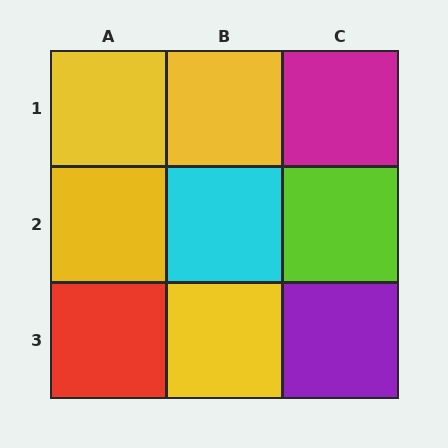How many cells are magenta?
1 cell is magenta.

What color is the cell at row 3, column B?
Yellow.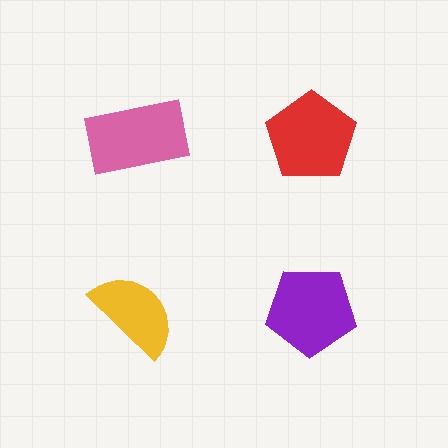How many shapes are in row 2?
2 shapes.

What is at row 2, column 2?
A purple pentagon.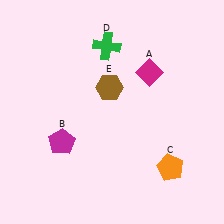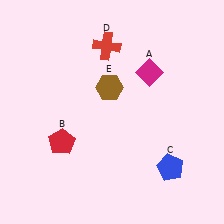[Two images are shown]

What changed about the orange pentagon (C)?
In Image 1, C is orange. In Image 2, it changed to blue.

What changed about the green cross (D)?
In Image 1, D is green. In Image 2, it changed to red.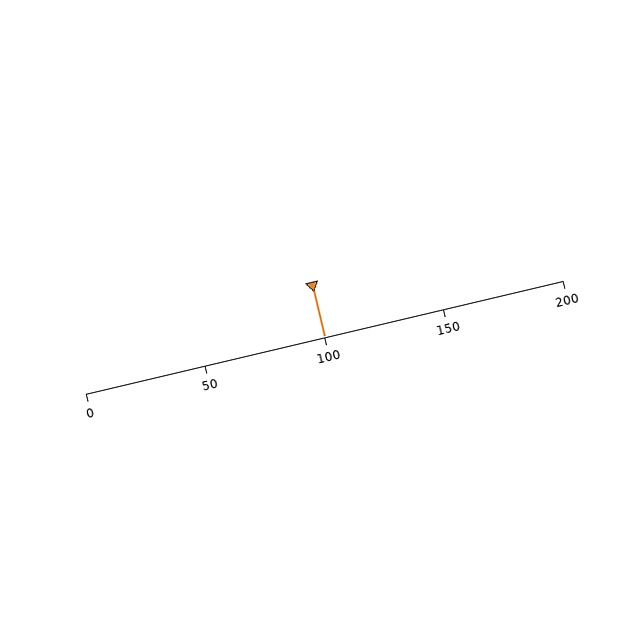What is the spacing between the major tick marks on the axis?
The major ticks are spaced 50 apart.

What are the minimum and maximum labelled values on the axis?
The axis runs from 0 to 200.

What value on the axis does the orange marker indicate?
The marker indicates approximately 100.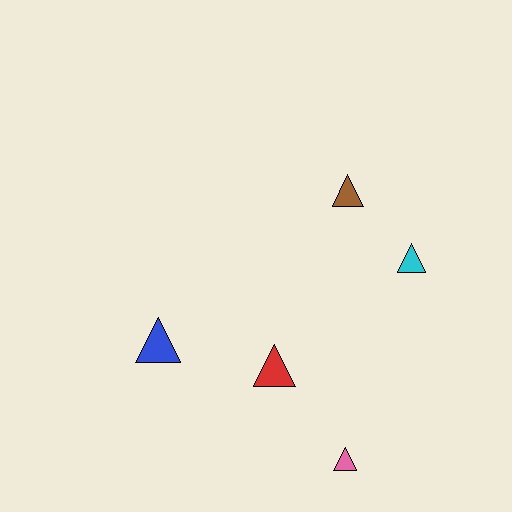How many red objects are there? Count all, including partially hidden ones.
There is 1 red object.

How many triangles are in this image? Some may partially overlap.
There are 5 triangles.